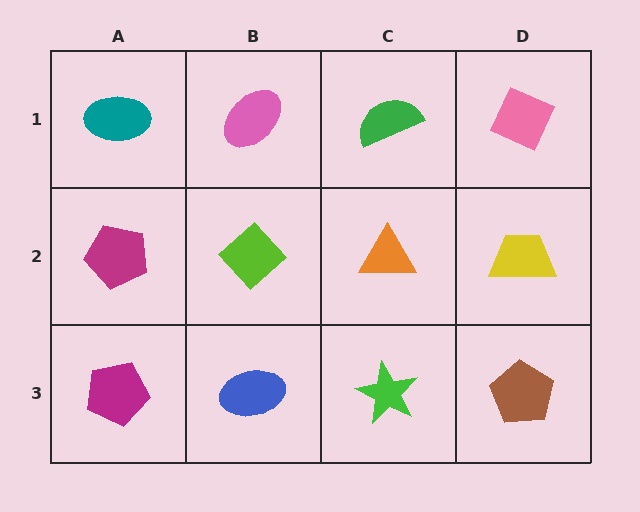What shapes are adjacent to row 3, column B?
A lime diamond (row 2, column B), a magenta pentagon (row 3, column A), a green star (row 3, column C).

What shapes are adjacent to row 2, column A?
A teal ellipse (row 1, column A), a magenta pentagon (row 3, column A), a lime diamond (row 2, column B).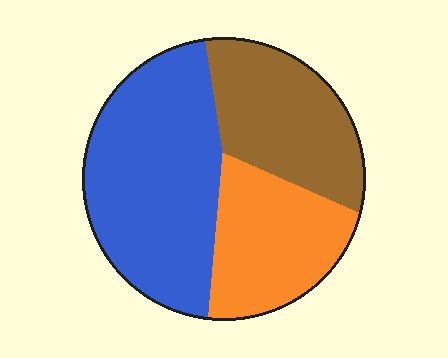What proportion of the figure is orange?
Orange takes up about one quarter (1/4) of the figure.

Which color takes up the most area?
Blue, at roughly 45%.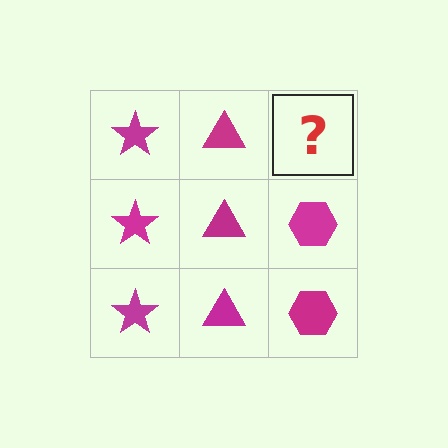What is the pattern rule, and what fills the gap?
The rule is that each column has a consistent shape. The gap should be filled with a magenta hexagon.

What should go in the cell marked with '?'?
The missing cell should contain a magenta hexagon.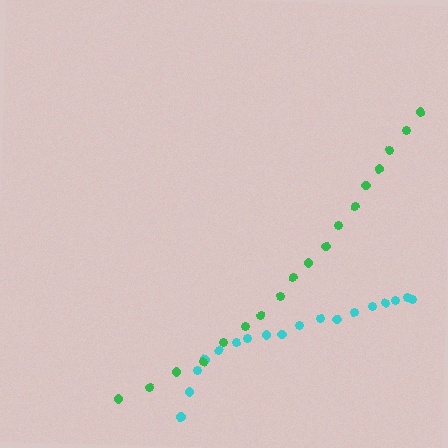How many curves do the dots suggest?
There are 2 distinct paths.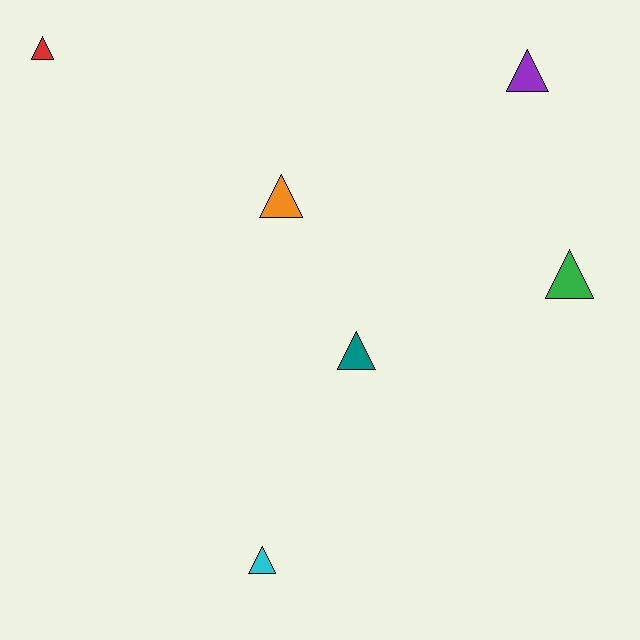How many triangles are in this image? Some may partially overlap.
There are 6 triangles.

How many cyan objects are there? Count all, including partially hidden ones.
There is 1 cyan object.